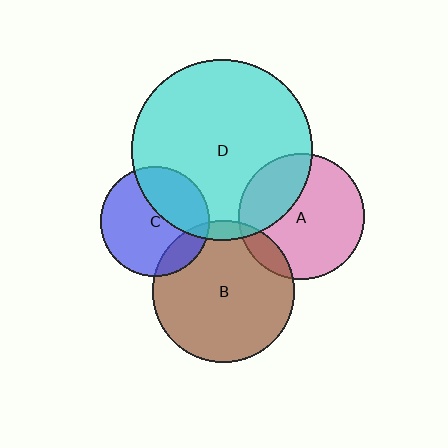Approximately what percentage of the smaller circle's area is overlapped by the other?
Approximately 15%.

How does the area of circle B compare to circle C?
Approximately 1.7 times.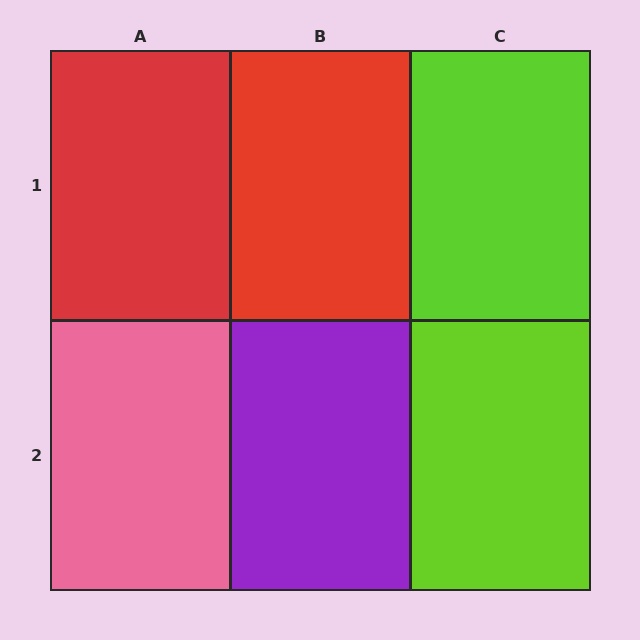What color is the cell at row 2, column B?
Purple.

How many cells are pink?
1 cell is pink.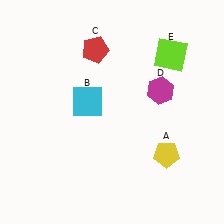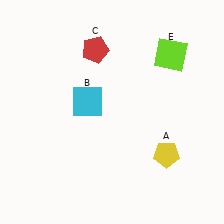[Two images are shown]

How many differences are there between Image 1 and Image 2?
There is 1 difference between the two images.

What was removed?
The magenta hexagon (D) was removed in Image 2.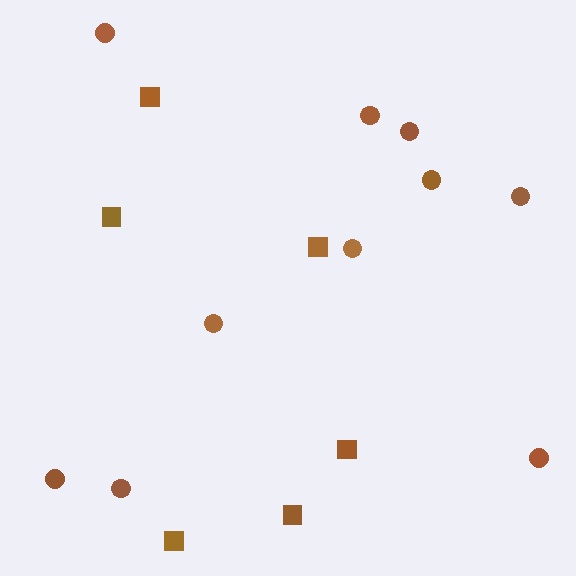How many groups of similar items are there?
There are 2 groups: one group of circles (10) and one group of squares (6).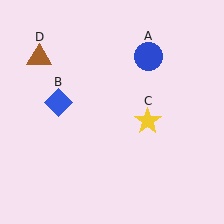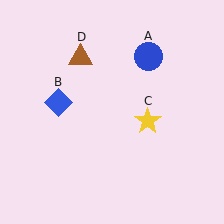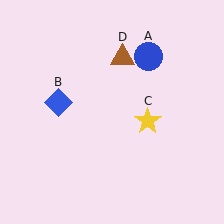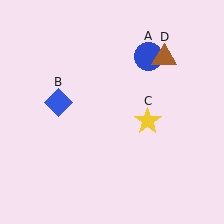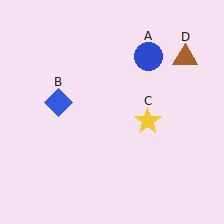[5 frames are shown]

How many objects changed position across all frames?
1 object changed position: brown triangle (object D).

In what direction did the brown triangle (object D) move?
The brown triangle (object D) moved right.